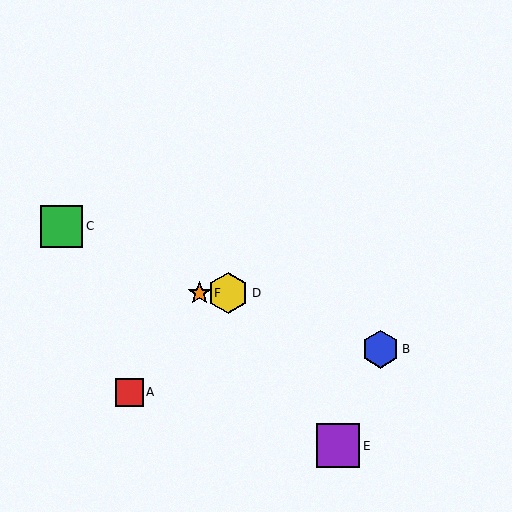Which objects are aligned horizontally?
Objects D, F are aligned horizontally.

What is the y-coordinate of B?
Object B is at y≈349.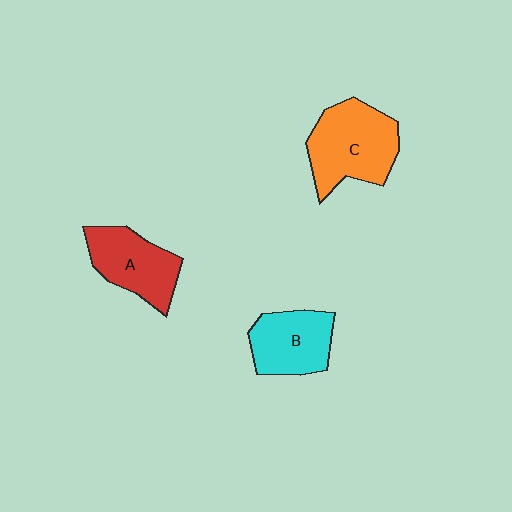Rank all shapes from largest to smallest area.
From largest to smallest: C (orange), A (red), B (cyan).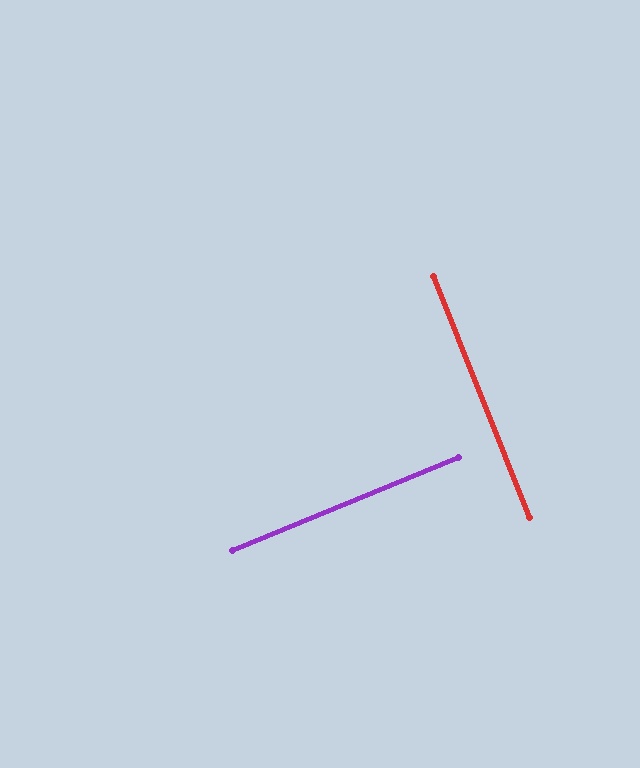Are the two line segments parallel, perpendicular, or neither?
Perpendicular — they meet at approximately 90°.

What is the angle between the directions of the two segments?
Approximately 90 degrees.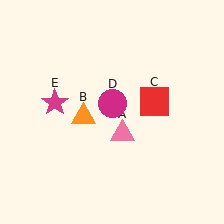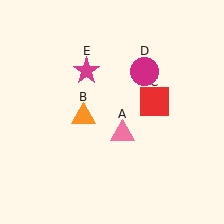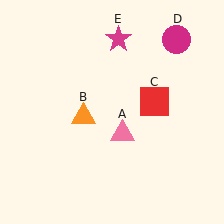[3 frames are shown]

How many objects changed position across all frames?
2 objects changed position: magenta circle (object D), magenta star (object E).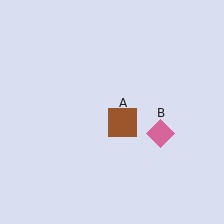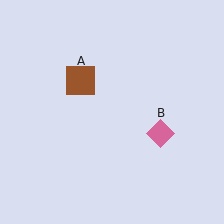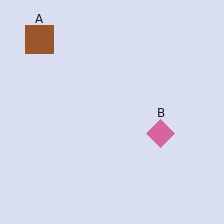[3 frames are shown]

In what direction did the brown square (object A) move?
The brown square (object A) moved up and to the left.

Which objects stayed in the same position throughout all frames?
Pink diamond (object B) remained stationary.